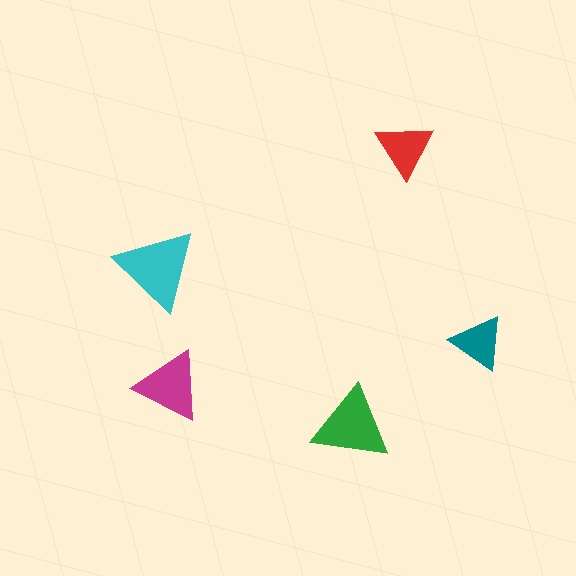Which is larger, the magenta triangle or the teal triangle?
The magenta one.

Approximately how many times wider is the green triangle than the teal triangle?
About 1.5 times wider.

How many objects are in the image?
There are 5 objects in the image.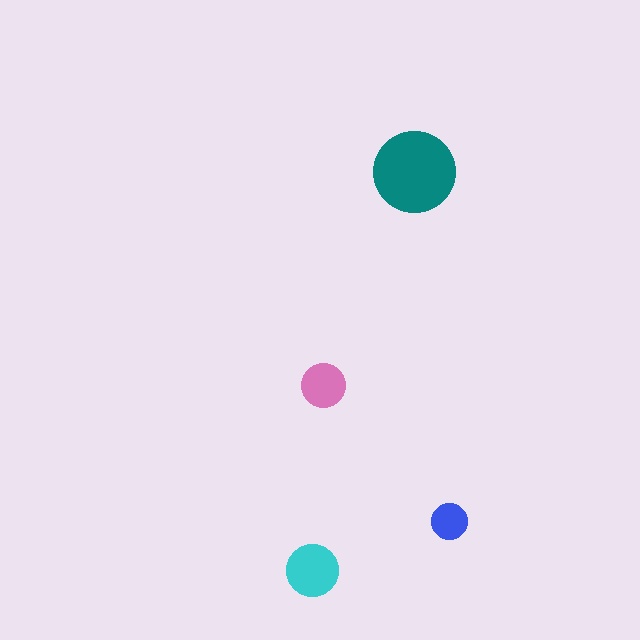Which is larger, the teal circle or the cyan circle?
The teal one.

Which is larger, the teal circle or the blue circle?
The teal one.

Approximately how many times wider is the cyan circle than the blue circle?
About 1.5 times wider.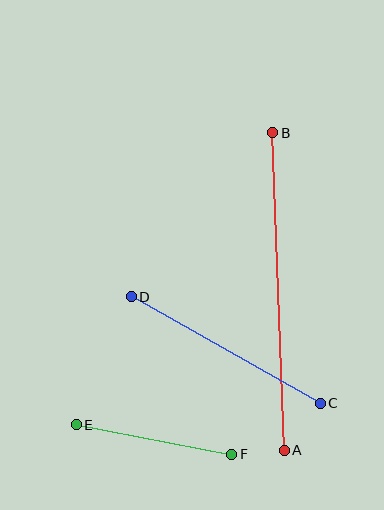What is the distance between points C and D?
The distance is approximately 217 pixels.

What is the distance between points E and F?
The distance is approximately 158 pixels.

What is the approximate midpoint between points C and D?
The midpoint is at approximately (226, 350) pixels.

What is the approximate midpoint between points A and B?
The midpoint is at approximately (278, 292) pixels.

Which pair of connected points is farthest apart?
Points A and B are farthest apart.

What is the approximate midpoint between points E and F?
The midpoint is at approximately (154, 439) pixels.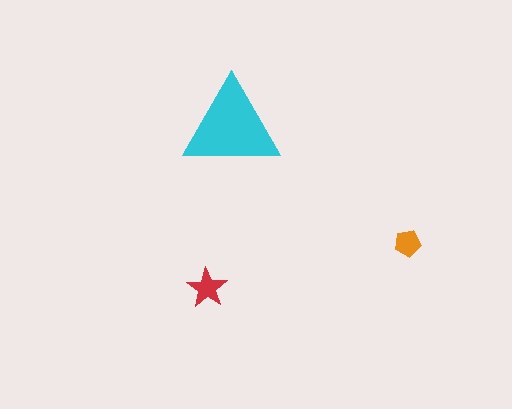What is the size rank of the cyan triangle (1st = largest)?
1st.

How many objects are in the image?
There are 3 objects in the image.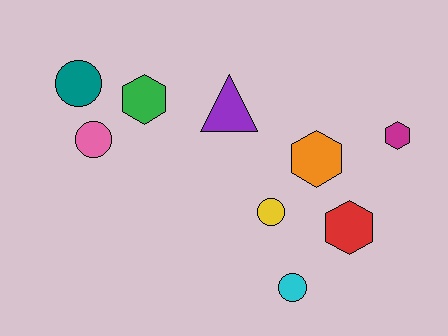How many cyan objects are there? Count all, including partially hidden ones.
There is 1 cyan object.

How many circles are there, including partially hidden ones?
There are 4 circles.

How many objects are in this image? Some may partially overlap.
There are 9 objects.